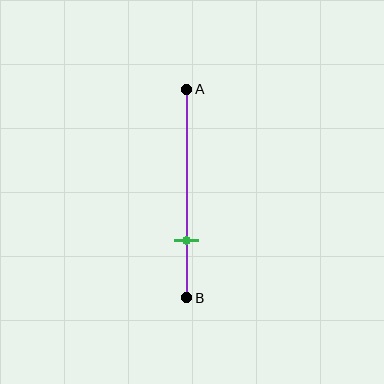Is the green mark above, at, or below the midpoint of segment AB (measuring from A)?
The green mark is below the midpoint of segment AB.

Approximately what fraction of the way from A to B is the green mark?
The green mark is approximately 75% of the way from A to B.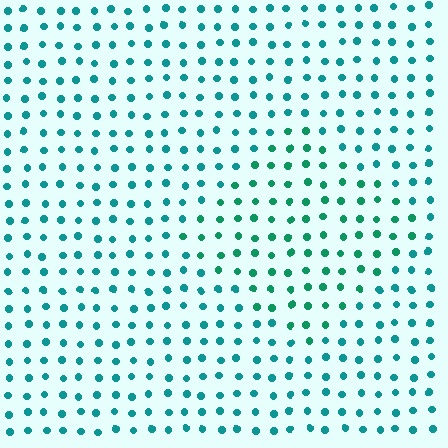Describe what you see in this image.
The image is filled with small teal elements in a uniform arrangement. A diamond-shaped region is visible where the elements are tinted to a slightly different hue, forming a subtle color boundary.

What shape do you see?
I see a diamond.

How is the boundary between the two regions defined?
The boundary is defined purely by a slight shift in hue (about 23 degrees). Spacing, size, and orientation are identical on both sides.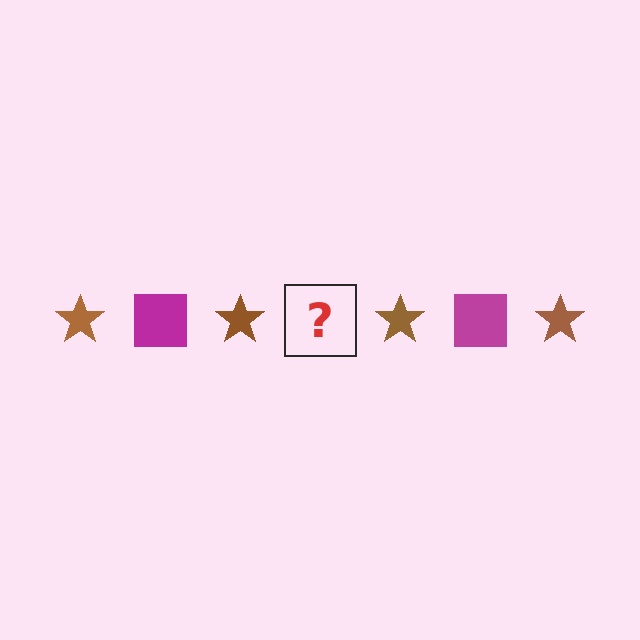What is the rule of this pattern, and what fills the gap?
The rule is that the pattern alternates between brown star and magenta square. The gap should be filled with a magenta square.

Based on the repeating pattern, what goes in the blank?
The blank should be a magenta square.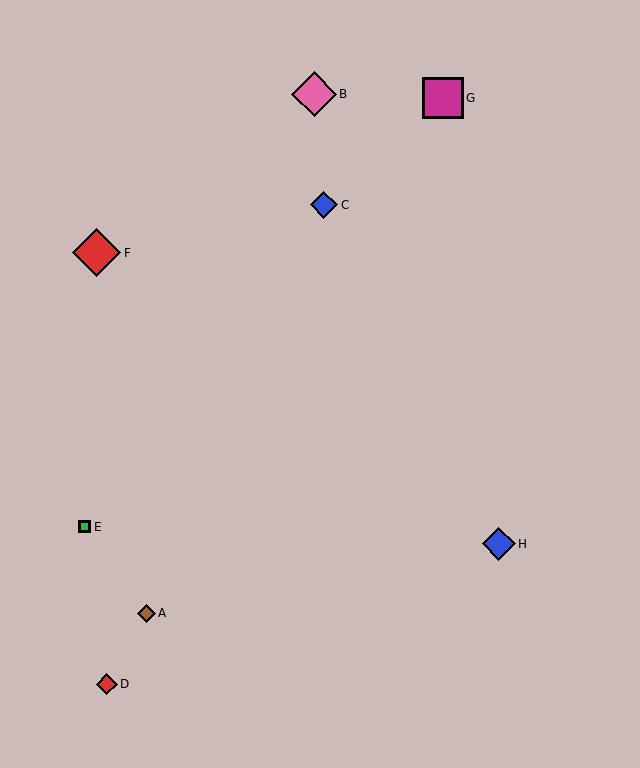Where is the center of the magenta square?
The center of the magenta square is at (443, 98).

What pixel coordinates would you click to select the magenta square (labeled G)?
Click at (443, 98) to select the magenta square G.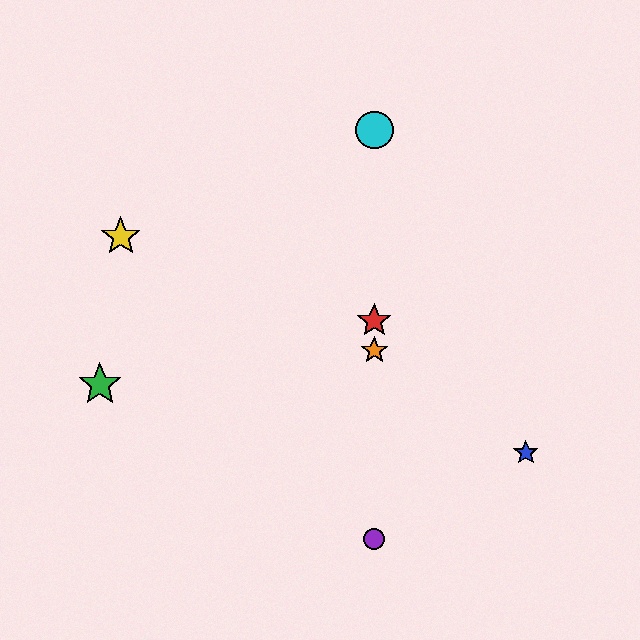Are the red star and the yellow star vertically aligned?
No, the red star is at x≈374 and the yellow star is at x≈121.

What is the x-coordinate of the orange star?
The orange star is at x≈374.